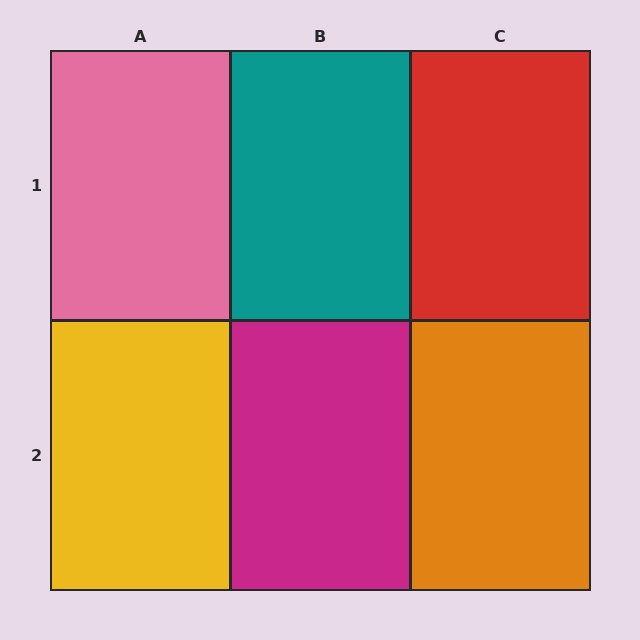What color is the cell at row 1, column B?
Teal.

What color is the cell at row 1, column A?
Pink.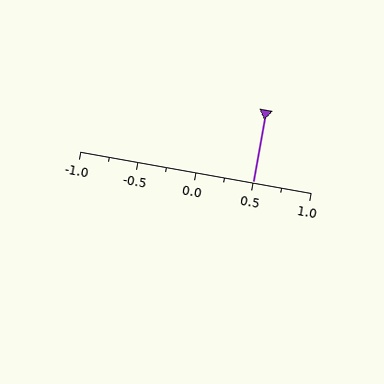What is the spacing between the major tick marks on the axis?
The major ticks are spaced 0.5 apart.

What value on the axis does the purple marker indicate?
The marker indicates approximately 0.5.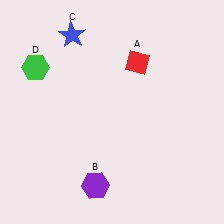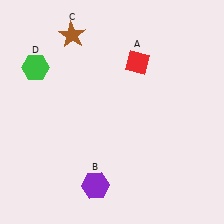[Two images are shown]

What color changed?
The star (C) changed from blue in Image 1 to brown in Image 2.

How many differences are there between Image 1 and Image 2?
There is 1 difference between the two images.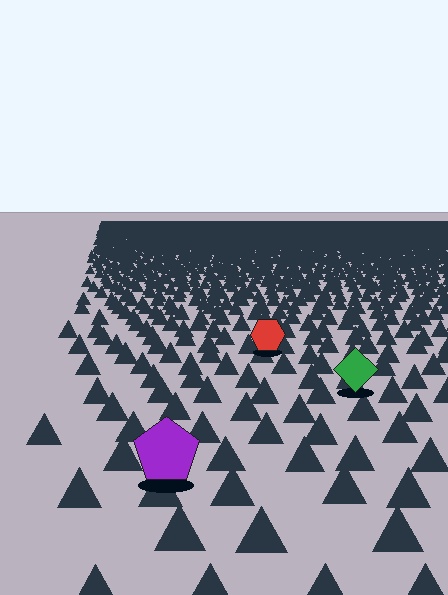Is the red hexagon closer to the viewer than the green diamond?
No. The green diamond is closer — you can tell from the texture gradient: the ground texture is coarser near it.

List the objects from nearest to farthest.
From nearest to farthest: the purple pentagon, the green diamond, the red hexagon.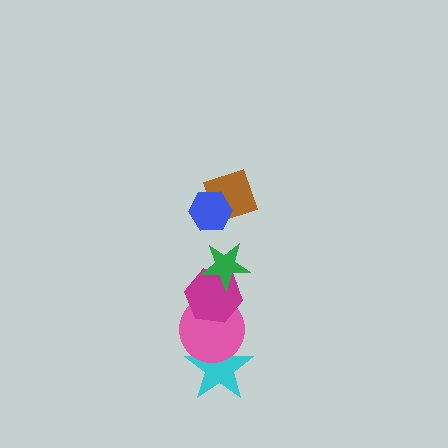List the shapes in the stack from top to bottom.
From top to bottom: the blue hexagon, the brown diamond, the green star, the magenta hexagon, the pink circle, the cyan star.